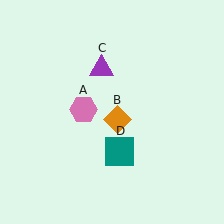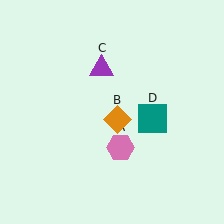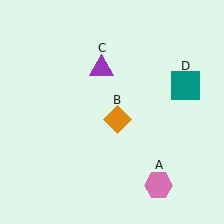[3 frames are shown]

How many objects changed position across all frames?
2 objects changed position: pink hexagon (object A), teal square (object D).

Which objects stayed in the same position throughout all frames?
Orange diamond (object B) and purple triangle (object C) remained stationary.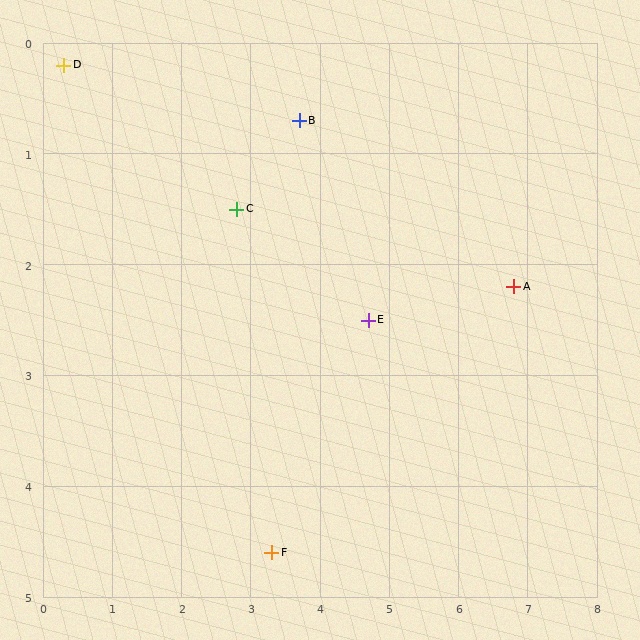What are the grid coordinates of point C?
Point C is at approximately (2.8, 1.5).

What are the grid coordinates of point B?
Point B is at approximately (3.7, 0.7).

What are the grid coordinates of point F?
Point F is at approximately (3.3, 4.6).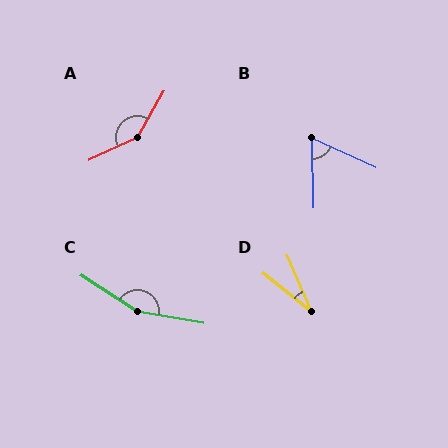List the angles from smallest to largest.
D (28°), B (64°), A (144°), C (157°).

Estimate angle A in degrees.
Approximately 144 degrees.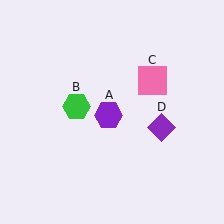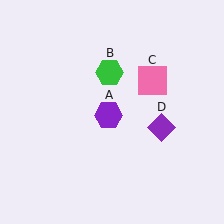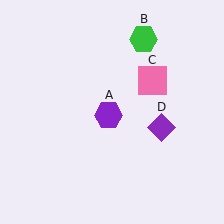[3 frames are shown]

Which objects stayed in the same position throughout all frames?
Purple hexagon (object A) and pink square (object C) and purple diamond (object D) remained stationary.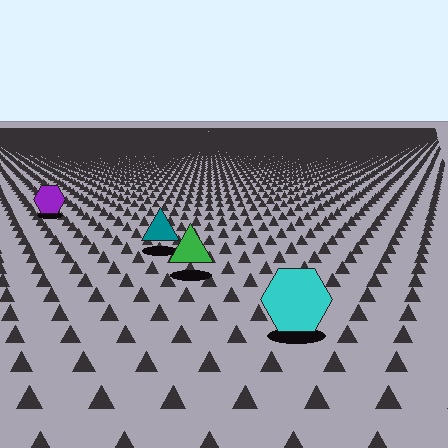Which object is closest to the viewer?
The cyan hexagon is closest. The texture marks near it are larger and more spread out.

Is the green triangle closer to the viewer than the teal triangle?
Yes. The green triangle is closer — you can tell from the texture gradient: the ground texture is coarser near it.